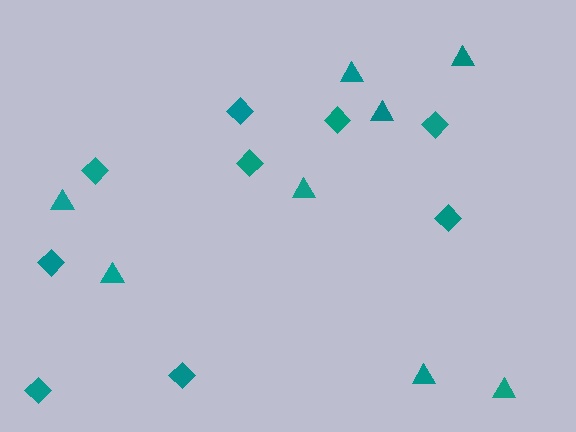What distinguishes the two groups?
There are 2 groups: one group of triangles (8) and one group of diamonds (9).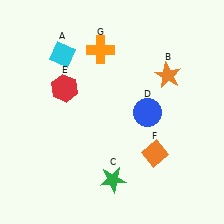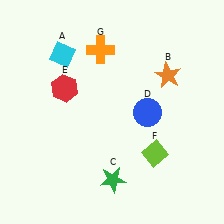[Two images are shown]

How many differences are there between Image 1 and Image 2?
There is 1 difference between the two images.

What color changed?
The diamond (F) changed from orange in Image 1 to lime in Image 2.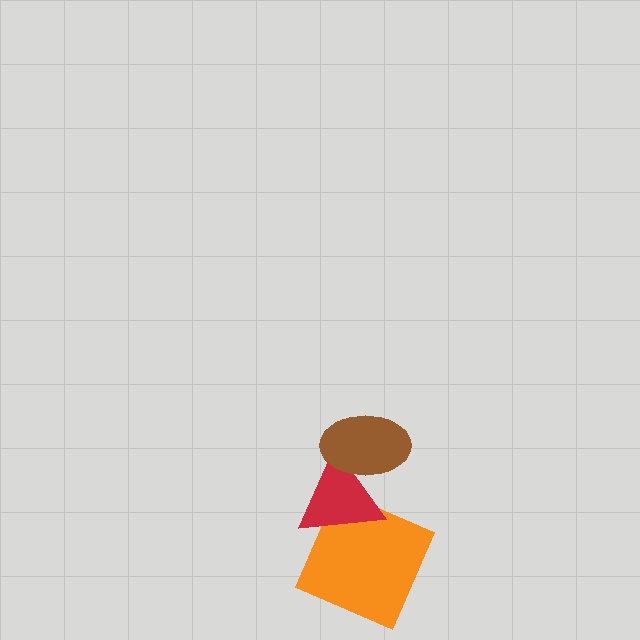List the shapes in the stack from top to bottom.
From top to bottom: the brown ellipse, the red triangle, the orange square.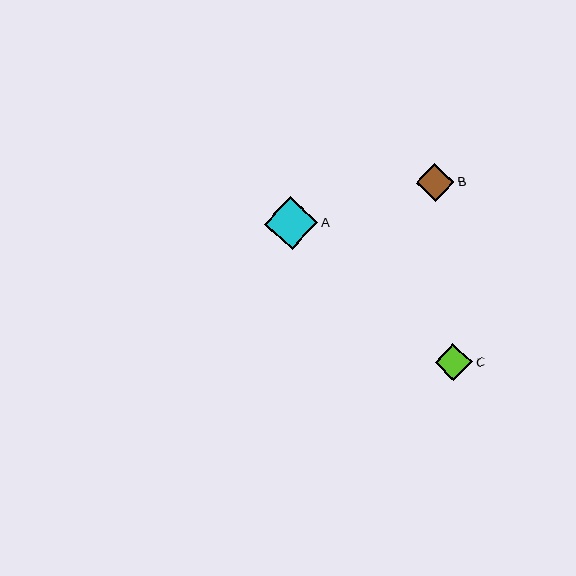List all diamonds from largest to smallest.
From largest to smallest: A, B, C.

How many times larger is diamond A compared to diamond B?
Diamond A is approximately 1.4 times the size of diamond B.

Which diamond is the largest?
Diamond A is the largest with a size of approximately 53 pixels.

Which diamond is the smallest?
Diamond C is the smallest with a size of approximately 37 pixels.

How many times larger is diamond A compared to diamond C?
Diamond A is approximately 1.4 times the size of diamond C.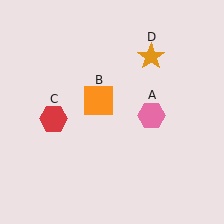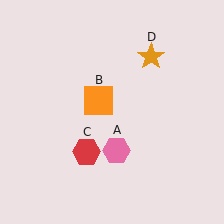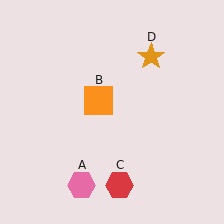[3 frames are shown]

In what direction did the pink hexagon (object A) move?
The pink hexagon (object A) moved down and to the left.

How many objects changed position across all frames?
2 objects changed position: pink hexagon (object A), red hexagon (object C).